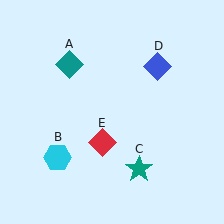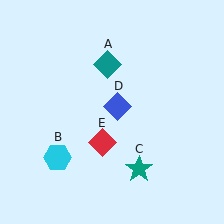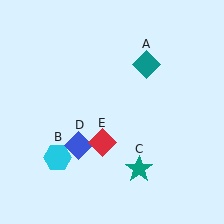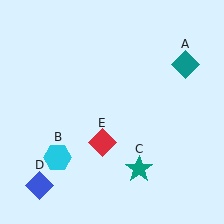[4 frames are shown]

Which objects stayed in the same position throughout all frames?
Cyan hexagon (object B) and teal star (object C) and red diamond (object E) remained stationary.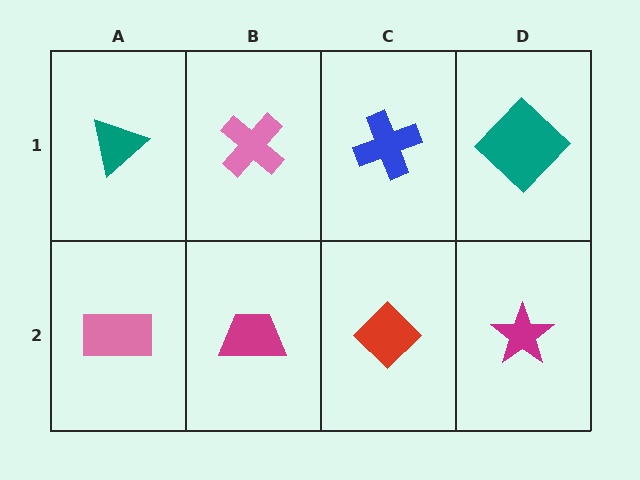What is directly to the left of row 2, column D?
A red diamond.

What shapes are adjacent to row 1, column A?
A pink rectangle (row 2, column A), a pink cross (row 1, column B).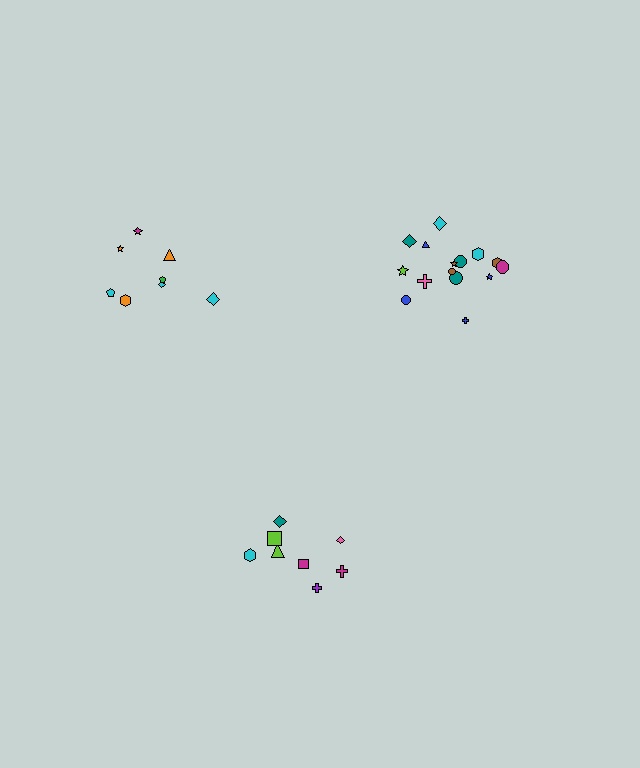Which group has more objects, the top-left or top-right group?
The top-right group.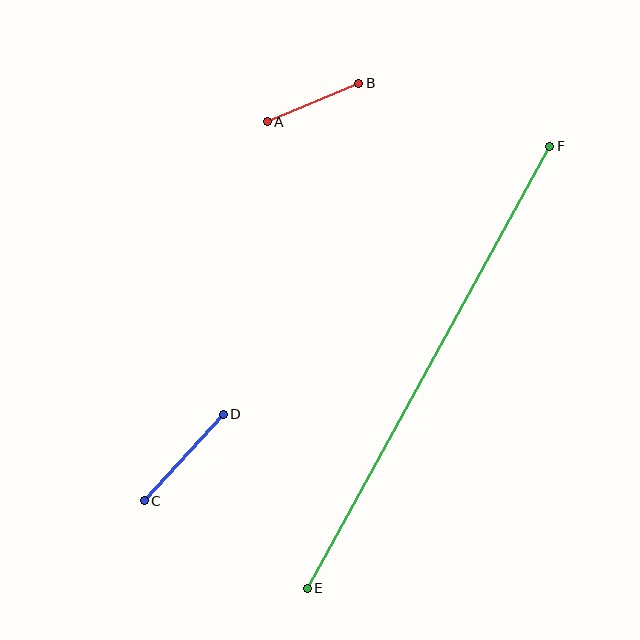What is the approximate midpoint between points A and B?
The midpoint is at approximately (313, 102) pixels.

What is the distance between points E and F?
The distance is approximately 504 pixels.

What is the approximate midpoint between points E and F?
The midpoint is at approximately (428, 367) pixels.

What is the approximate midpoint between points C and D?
The midpoint is at approximately (184, 457) pixels.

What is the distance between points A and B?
The distance is approximately 99 pixels.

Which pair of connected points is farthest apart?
Points E and F are farthest apart.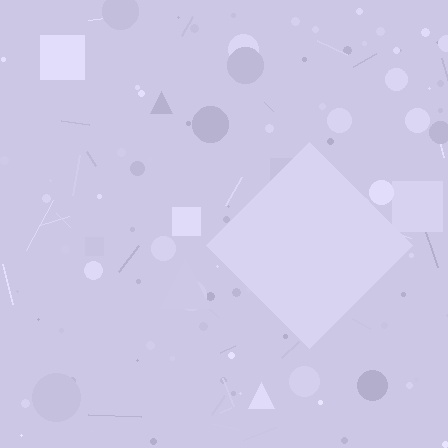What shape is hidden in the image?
A diamond is hidden in the image.